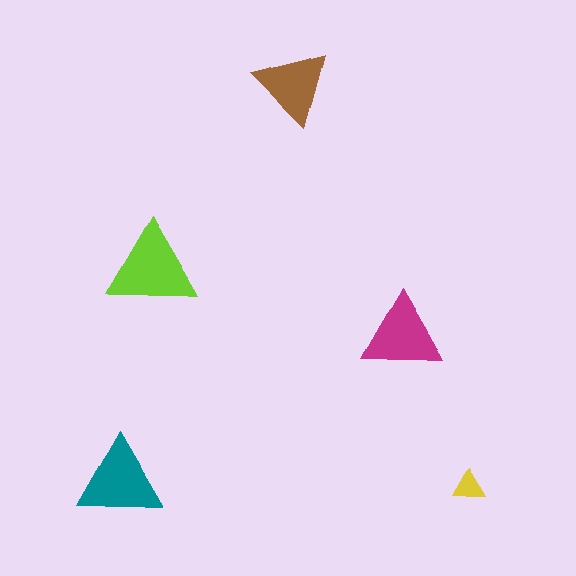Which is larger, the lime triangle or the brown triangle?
The lime one.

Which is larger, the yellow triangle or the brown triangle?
The brown one.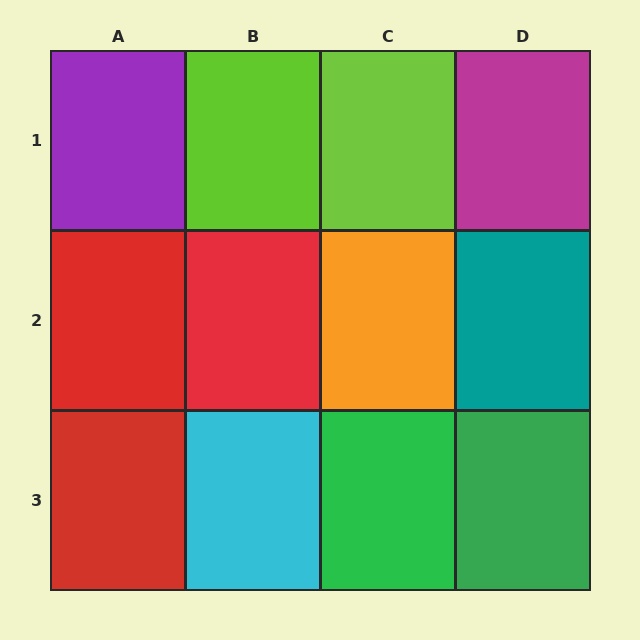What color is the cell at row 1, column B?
Lime.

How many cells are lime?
2 cells are lime.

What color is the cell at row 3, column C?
Green.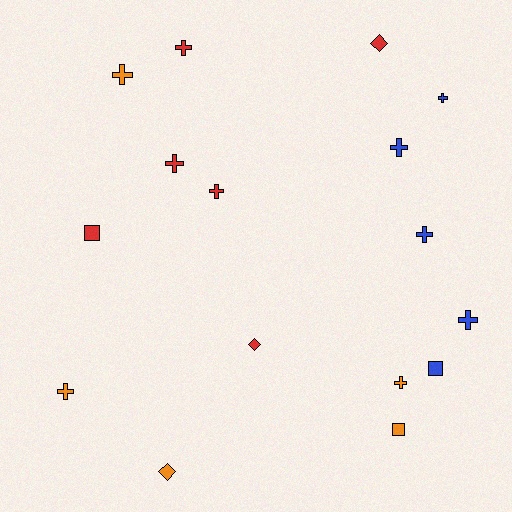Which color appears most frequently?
Red, with 6 objects.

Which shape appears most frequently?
Cross, with 10 objects.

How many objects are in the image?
There are 16 objects.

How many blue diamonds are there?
There are no blue diamonds.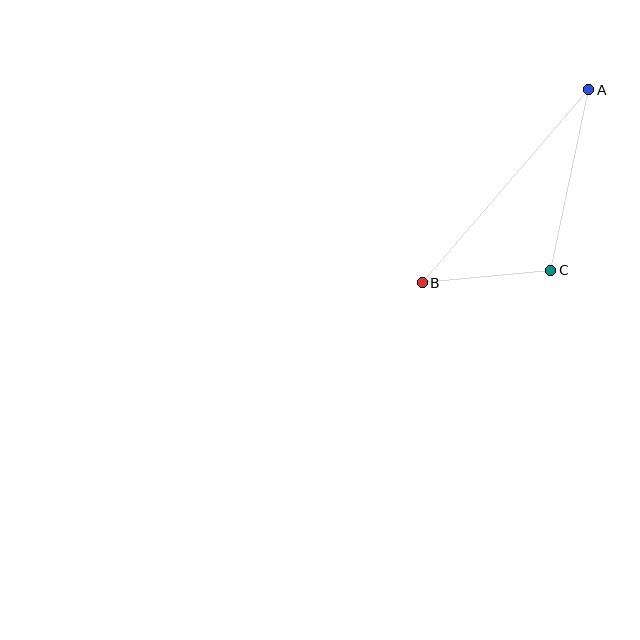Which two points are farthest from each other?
Points A and B are farthest from each other.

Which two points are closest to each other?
Points B and C are closest to each other.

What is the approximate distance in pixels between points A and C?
The distance between A and C is approximately 184 pixels.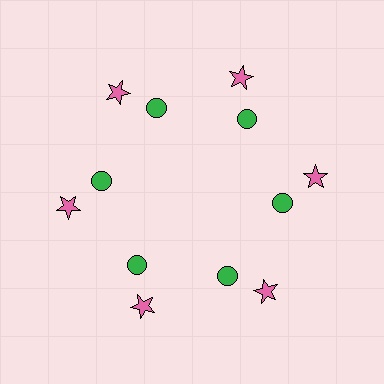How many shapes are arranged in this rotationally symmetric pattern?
There are 12 shapes, arranged in 6 groups of 2.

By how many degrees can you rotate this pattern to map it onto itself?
The pattern maps onto itself every 60 degrees of rotation.